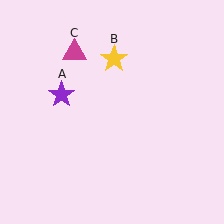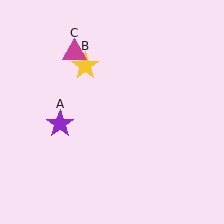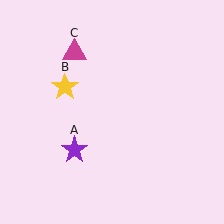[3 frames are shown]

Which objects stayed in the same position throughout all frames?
Magenta triangle (object C) remained stationary.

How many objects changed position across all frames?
2 objects changed position: purple star (object A), yellow star (object B).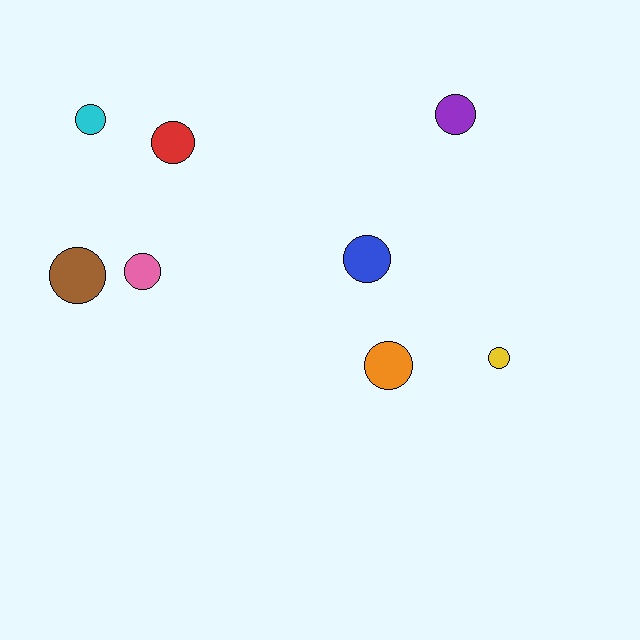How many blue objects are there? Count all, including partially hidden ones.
There is 1 blue object.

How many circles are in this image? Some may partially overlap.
There are 8 circles.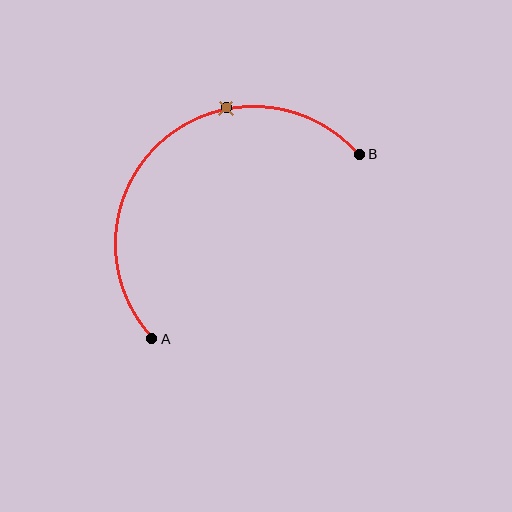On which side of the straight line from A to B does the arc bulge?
The arc bulges above and to the left of the straight line connecting A and B.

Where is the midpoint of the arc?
The arc midpoint is the point on the curve farthest from the straight line joining A and B. It sits above and to the left of that line.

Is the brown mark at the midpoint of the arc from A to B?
No. The brown mark lies on the arc but is closer to endpoint B. The arc midpoint would be at the point on the curve equidistant along the arc from both A and B.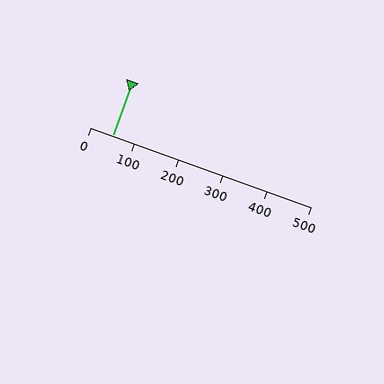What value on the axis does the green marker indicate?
The marker indicates approximately 50.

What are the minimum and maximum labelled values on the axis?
The axis runs from 0 to 500.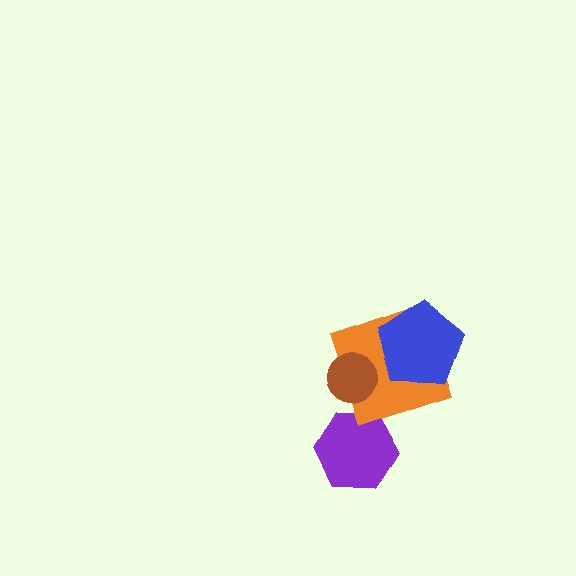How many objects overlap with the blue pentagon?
1 object overlaps with the blue pentagon.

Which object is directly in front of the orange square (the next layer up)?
The brown circle is directly in front of the orange square.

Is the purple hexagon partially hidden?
No, no other shape covers it.